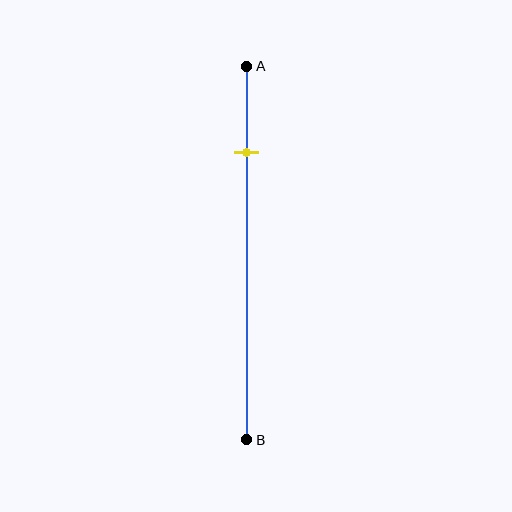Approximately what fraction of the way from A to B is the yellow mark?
The yellow mark is approximately 25% of the way from A to B.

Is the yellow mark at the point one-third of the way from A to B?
No, the mark is at about 25% from A, not at the 33% one-third point.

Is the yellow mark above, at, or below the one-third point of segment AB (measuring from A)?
The yellow mark is above the one-third point of segment AB.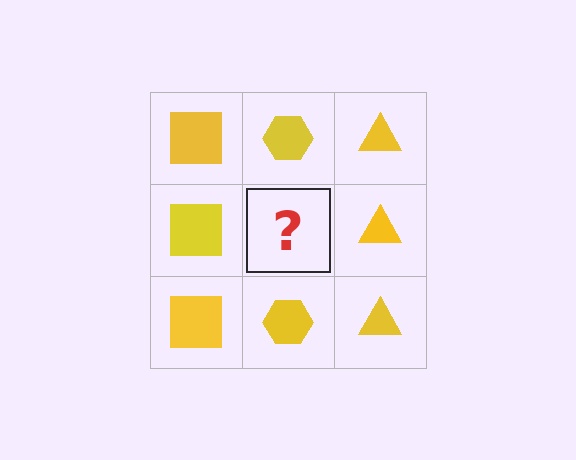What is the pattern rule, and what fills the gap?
The rule is that each column has a consistent shape. The gap should be filled with a yellow hexagon.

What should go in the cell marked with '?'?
The missing cell should contain a yellow hexagon.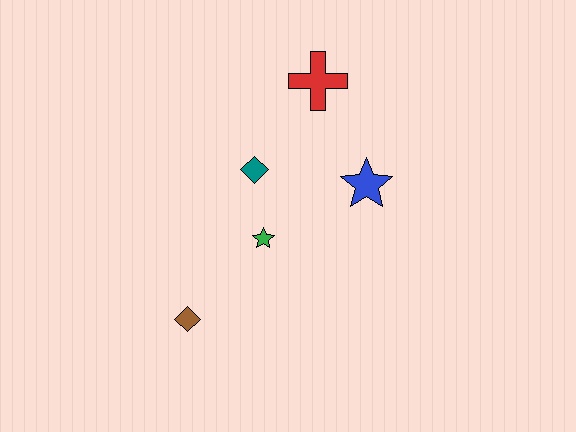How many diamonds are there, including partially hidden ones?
There are 2 diamonds.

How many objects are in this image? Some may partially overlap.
There are 5 objects.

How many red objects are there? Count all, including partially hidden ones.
There is 1 red object.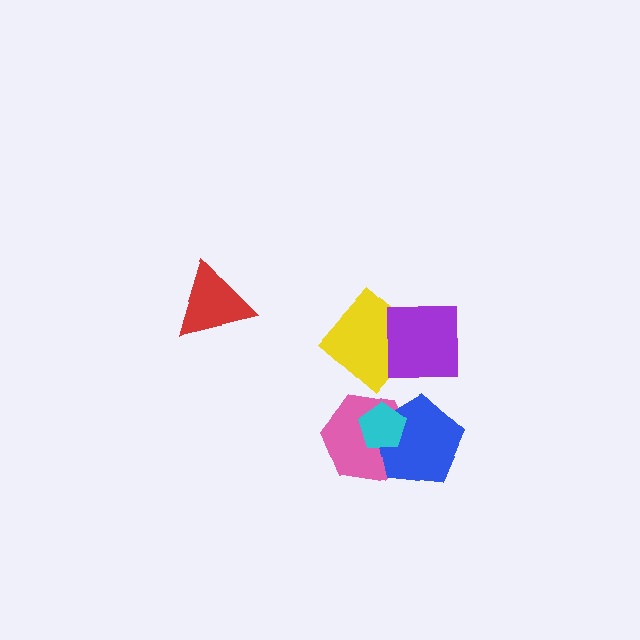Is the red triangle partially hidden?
No, no other shape covers it.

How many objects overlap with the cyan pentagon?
2 objects overlap with the cyan pentagon.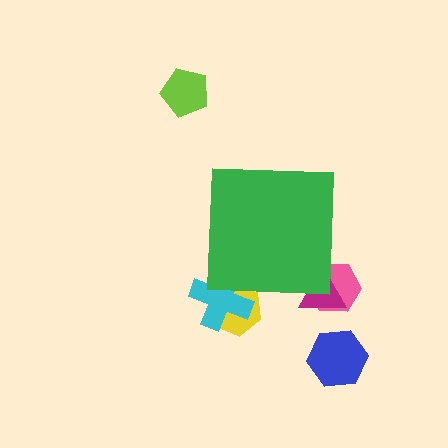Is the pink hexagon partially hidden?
Yes, the pink hexagon is partially hidden behind the green square.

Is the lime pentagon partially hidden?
No, the lime pentagon is fully visible.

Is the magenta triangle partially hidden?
Yes, the magenta triangle is partially hidden behind the green square.